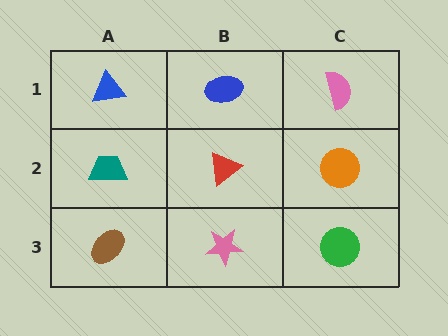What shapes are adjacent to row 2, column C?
A pink semicircle (row 1, column C), a green circle (row 3, column C), a red triangle (row 2, column B).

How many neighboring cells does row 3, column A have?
2.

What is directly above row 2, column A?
A blue triangle.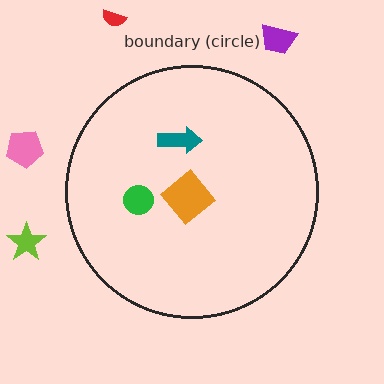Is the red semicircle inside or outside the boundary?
Outside.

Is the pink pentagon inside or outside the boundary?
Outside.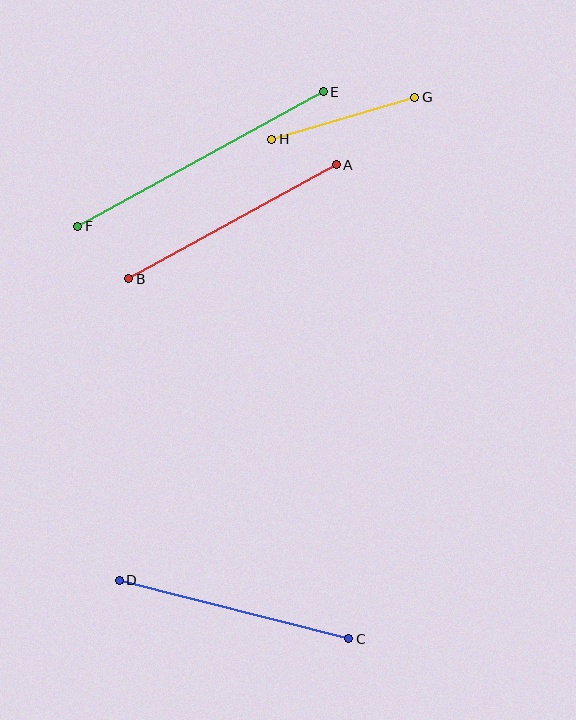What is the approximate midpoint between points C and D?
The midpoint is at approximately (234, 610) pixels.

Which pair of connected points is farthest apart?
Points E and F are farthest apart.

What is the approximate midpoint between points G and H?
The midpoint is at approximately (343, 118) pixels.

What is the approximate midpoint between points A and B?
The midpoint is at approximately (232, 222) pixels.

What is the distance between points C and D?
The distance is approximately 237 pixels.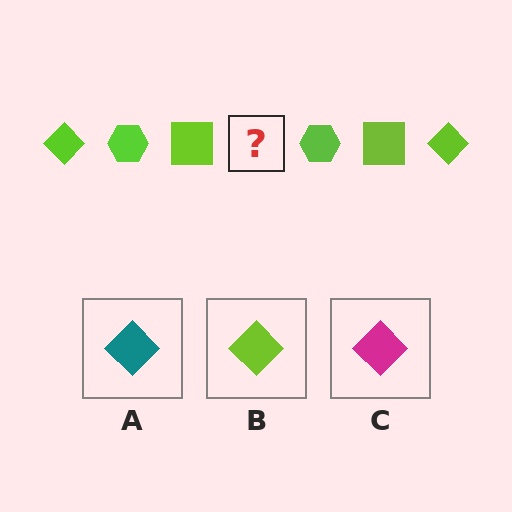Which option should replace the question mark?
Option B.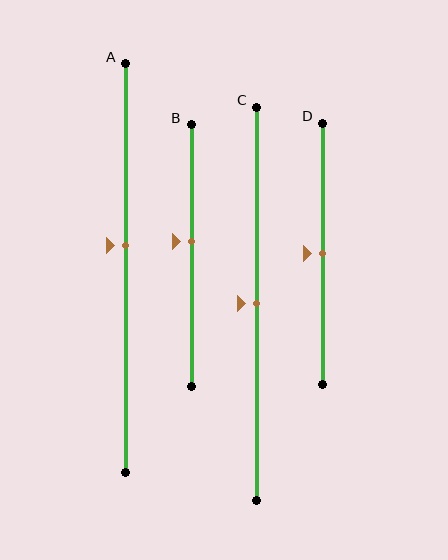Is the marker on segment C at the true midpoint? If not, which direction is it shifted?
Yes, the marker on segment C is at the true midpoint.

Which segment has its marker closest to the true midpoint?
Segment C has its marker closest to the true midpoint.